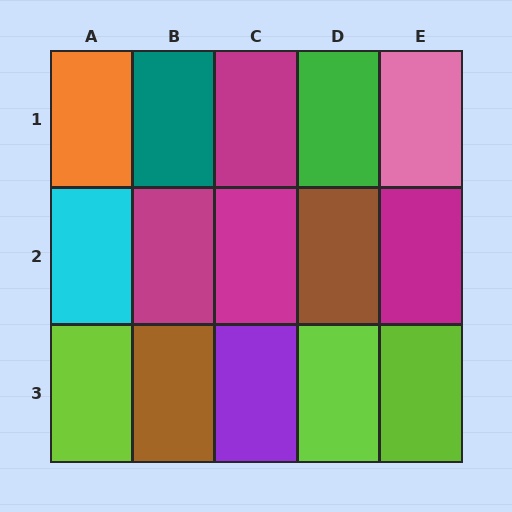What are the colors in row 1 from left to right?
Orange, teal, magenta, green, pink.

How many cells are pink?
1 cell is pink.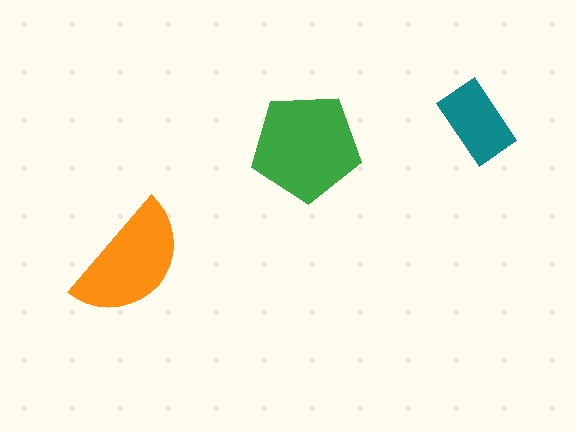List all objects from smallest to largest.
The teal rectangle, the orange semicircle, the green pentagon.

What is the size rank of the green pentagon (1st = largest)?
1st.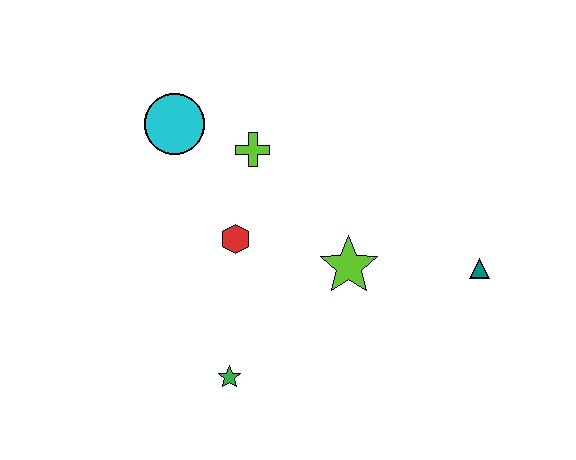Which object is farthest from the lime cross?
The teal triangle is farthest from the lime cross.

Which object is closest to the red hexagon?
The lime cross is closest to the red hexagon.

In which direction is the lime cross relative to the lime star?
The lime cross is above the lime star.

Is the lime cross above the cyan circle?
No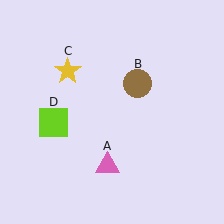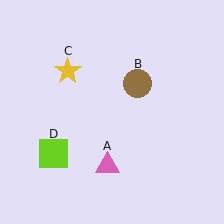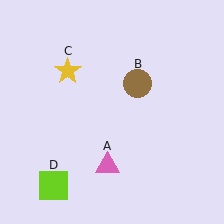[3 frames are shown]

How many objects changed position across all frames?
1 object changed position: lime square (object D).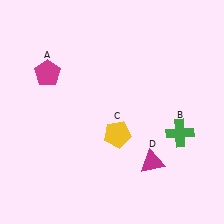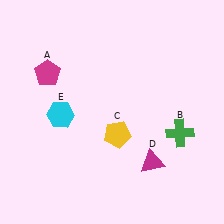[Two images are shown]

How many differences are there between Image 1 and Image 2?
There is 1 difference between the two images.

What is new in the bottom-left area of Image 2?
A cyan hexagon (E) was added in the bottom-left area of Image 2.